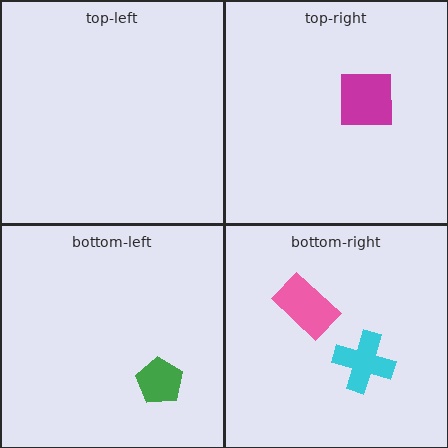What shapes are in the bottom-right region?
The pink rectangle, the cyan cross.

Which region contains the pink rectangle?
The bottom-right region.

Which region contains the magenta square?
The top-right region.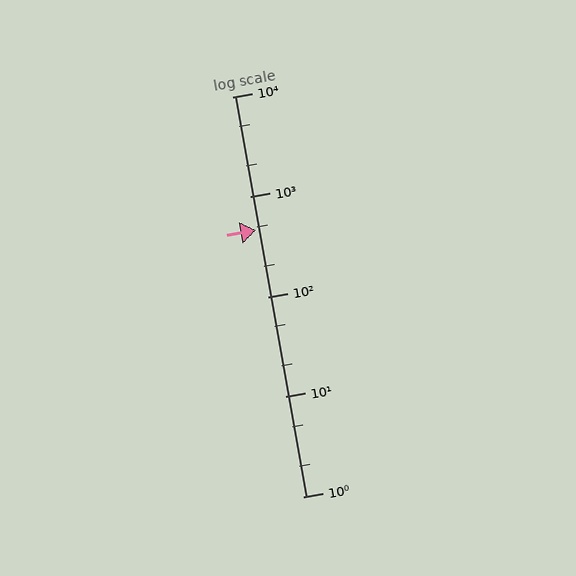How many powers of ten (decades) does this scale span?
The scale spans 4 decades, from 1 to 10000.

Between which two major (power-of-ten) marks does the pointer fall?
The pointer is between 100 and 1000.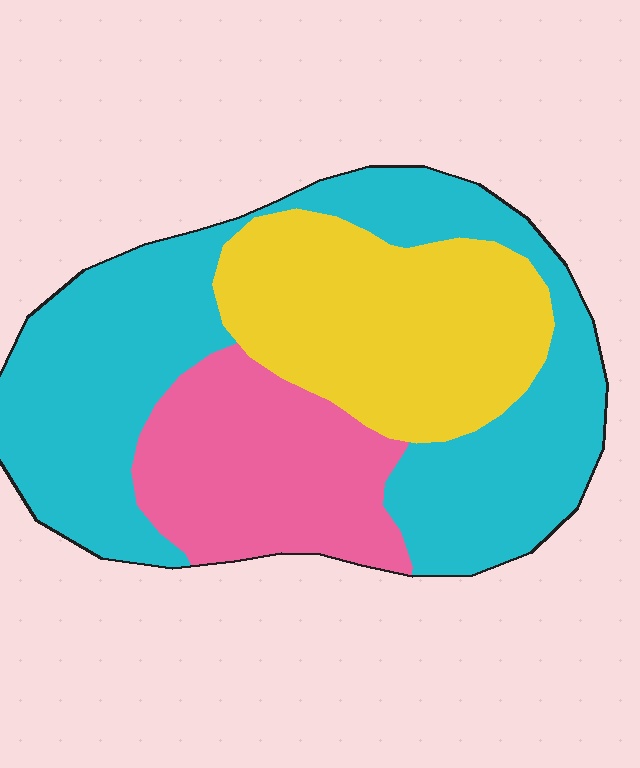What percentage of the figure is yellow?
Yellow covers roughly 30% of the figure.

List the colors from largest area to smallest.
From largest to smallest: cyan, yellow, pink.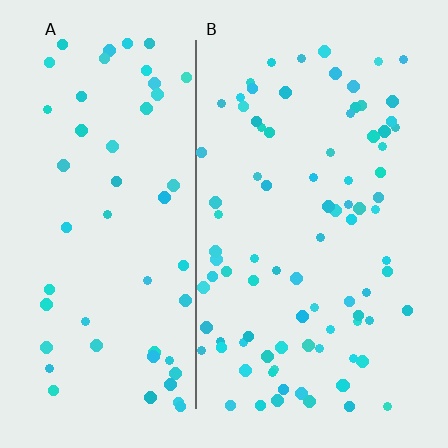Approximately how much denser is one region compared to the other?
Approximately 1.6× — region B over region A.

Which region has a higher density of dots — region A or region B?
B (the right).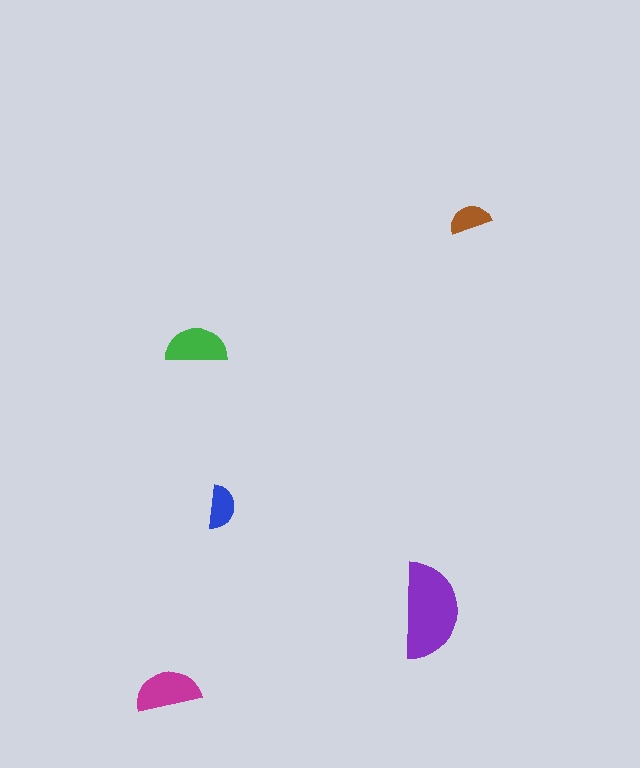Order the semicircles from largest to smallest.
the purple one, the magenta one, the green one, the blue one, the brown one.